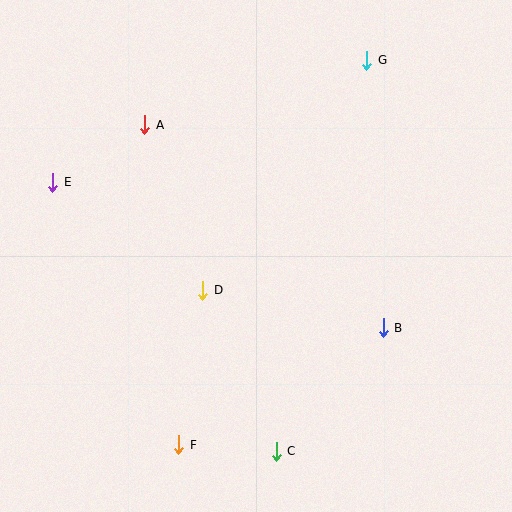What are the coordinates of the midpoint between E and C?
The midpoint between E and C is at (165, 317).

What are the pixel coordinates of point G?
Point G is at (367, 60).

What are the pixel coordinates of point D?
Point D is at (203, 290).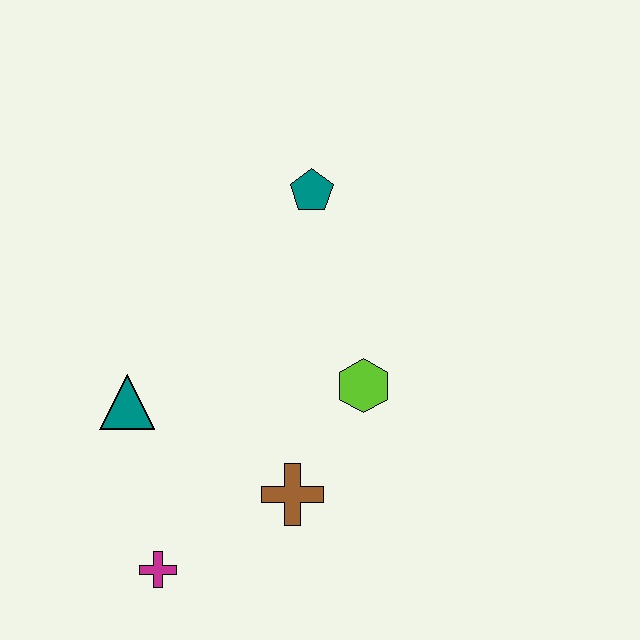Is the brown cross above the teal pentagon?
No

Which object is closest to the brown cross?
The lime hexagon is closest to the brown cross.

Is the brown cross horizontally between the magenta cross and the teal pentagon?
Yes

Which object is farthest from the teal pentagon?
The magenta cross is farthest from the teal pentagon.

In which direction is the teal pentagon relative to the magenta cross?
The teal pentagon is above the magenta cross.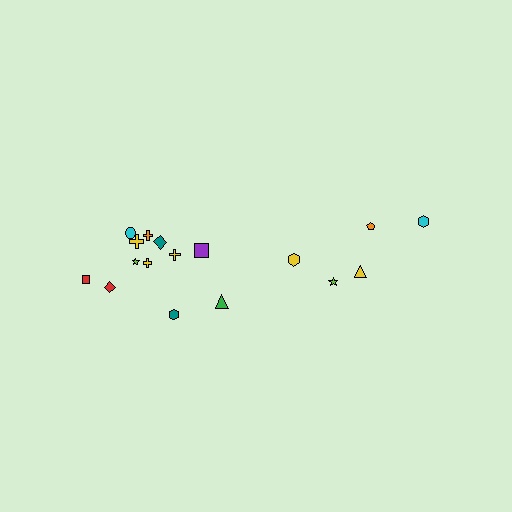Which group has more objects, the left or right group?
The left group.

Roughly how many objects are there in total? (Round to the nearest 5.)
Roughly 15 objects in total.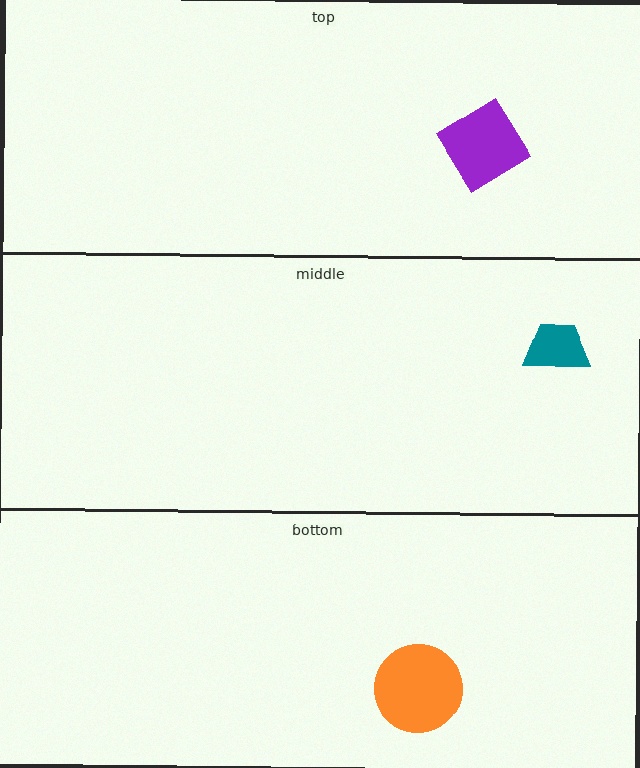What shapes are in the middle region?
The teal trapezoid.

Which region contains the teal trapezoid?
The middle region.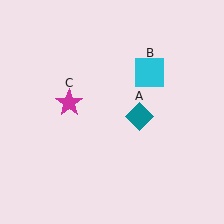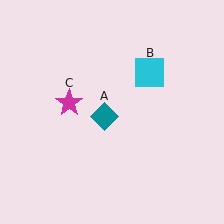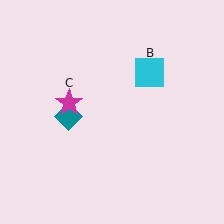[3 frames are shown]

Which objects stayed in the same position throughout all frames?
Cyan square (object B) and magenta star (object C) remained stationary.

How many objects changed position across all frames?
1 object changed position: teal diamond (object A).